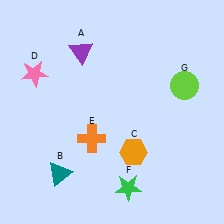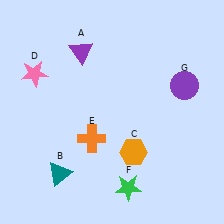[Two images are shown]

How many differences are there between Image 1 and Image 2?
There is 1 difference between the two images.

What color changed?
The circle (G) changed from lime in Image 1 to purple in Image 2.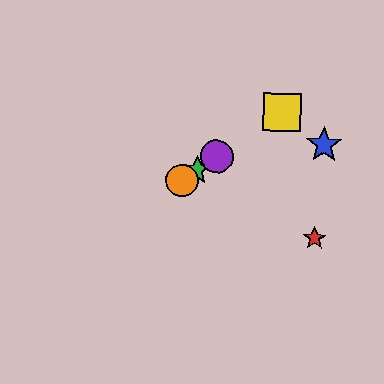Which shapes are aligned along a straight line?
The green star, the yellow square, the purple circle, the orange circle are aligned along a straight line.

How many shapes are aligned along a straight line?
4 shapes (the green star, the yellow square, the purple circle, the orange circle) are aligned along a straight line.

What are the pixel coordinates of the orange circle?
The orange circle is at (182, 180).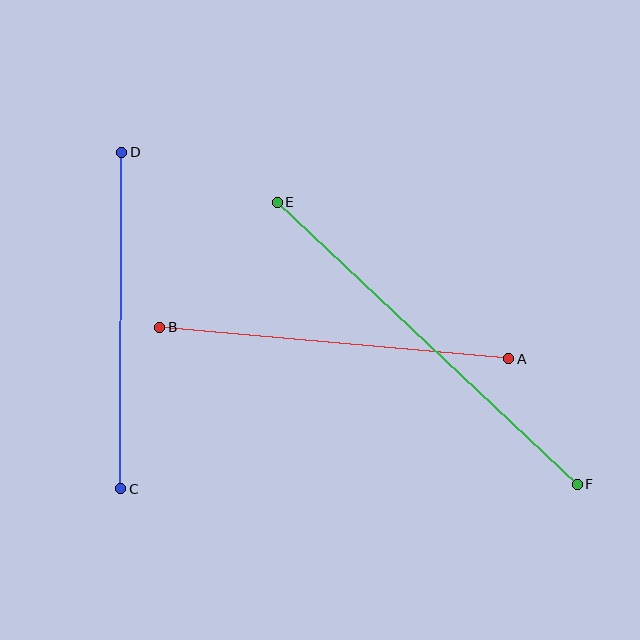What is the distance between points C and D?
The distance is approximately 337 pixels.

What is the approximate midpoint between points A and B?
The midpoint is at approximately (334, 343) pixels.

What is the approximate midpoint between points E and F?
The midpoint is at approximately (427, 343) pixels.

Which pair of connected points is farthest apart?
Points E and F are farthest apart.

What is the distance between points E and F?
The distance is approximately 412 pixels.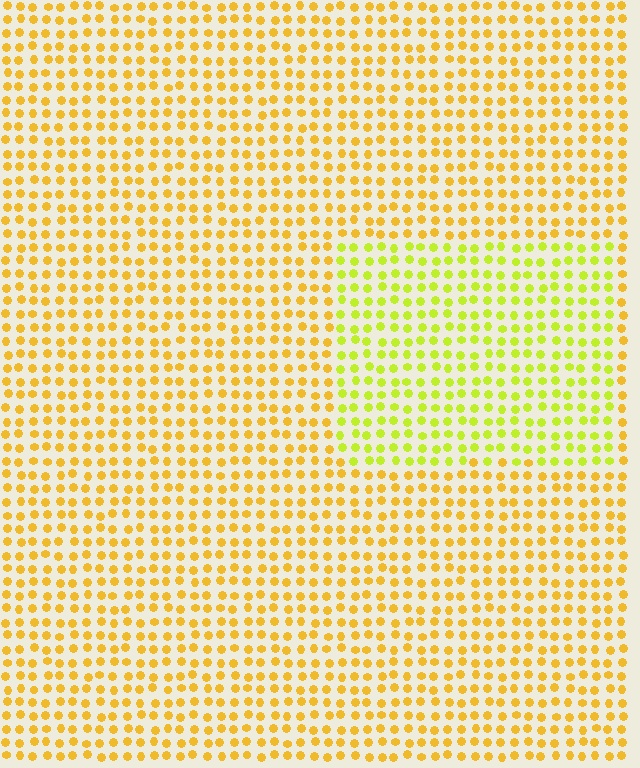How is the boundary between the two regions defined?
The boundary is defined purely by a slight shift in hue (about 31 degrees). Spacing, size, and orientation are identical on both sides.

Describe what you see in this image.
The image is filled with small yellow elements in a uniform arrangement. A rectangle-shaped region is visible where the elements are tinted to a slightly different hue, forming a subtle color boundary.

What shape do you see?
I see a rectangle.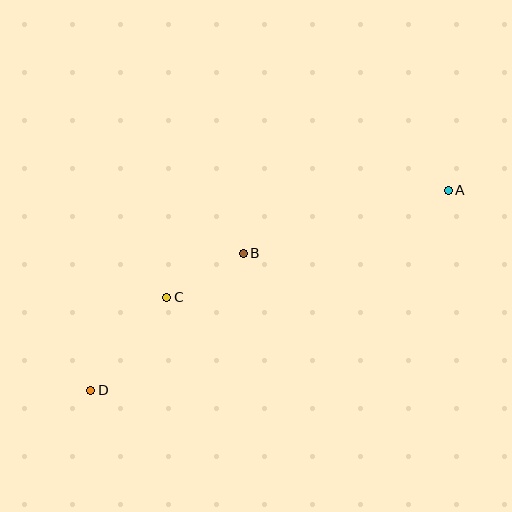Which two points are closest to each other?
Points B and C are closest to each other.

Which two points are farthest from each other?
Points A and D are farthest from each other.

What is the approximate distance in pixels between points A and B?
The distance between A and B is approximately 214 pixels.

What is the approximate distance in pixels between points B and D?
The distance between B and D is approximately 205 pixels.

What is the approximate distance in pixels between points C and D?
The distance between C and D is approximately 120 pixels.